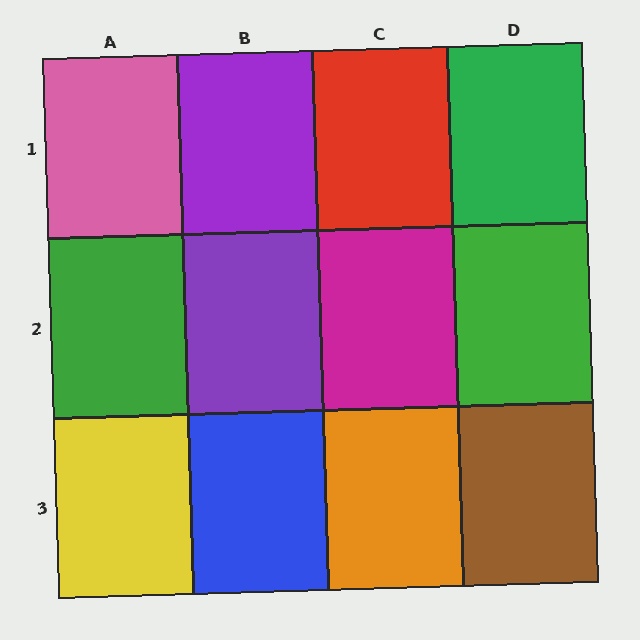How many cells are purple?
2 cells are purple.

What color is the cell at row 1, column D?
Green.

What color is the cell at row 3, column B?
Blue.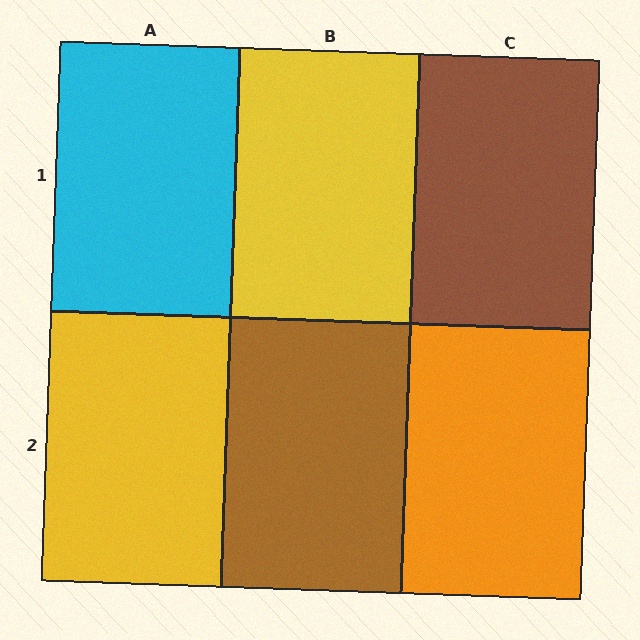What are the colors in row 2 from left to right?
Yellow, brown, orange.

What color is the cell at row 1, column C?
Brown.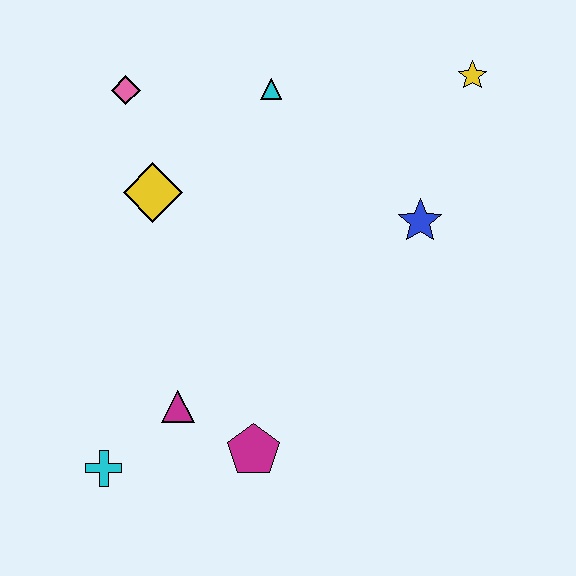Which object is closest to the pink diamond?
The yellow diamond is closest to the pink diamond.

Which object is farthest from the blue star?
The cyan cross is farthest from the blue star.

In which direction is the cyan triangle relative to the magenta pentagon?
The cyan triangle is above the magenta pentagon.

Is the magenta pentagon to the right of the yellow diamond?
Yes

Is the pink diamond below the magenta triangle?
No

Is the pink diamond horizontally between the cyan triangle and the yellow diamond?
No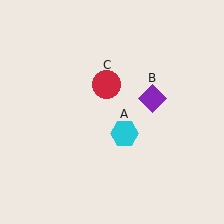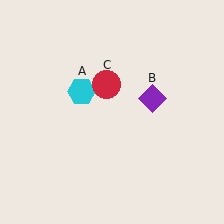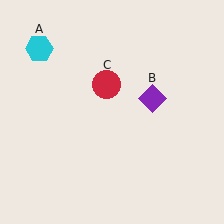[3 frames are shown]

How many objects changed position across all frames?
1 object changed position: cyan hexagon (object A).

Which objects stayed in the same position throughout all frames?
Purple diamond (object B) and red circle (object C) remained stationary.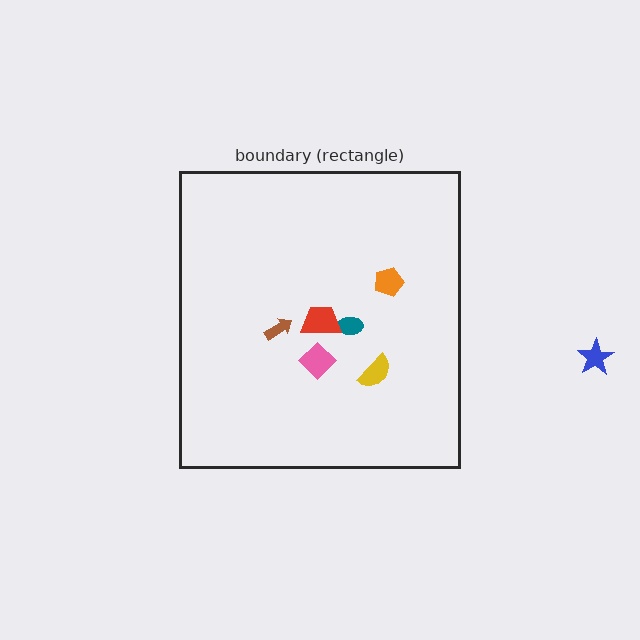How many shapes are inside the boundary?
6 inside, 1 outside.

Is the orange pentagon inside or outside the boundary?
Inside.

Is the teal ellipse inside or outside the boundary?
Inside.